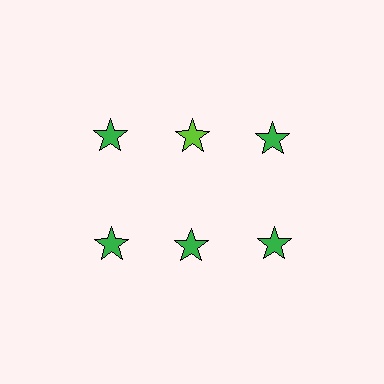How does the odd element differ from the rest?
It has a different color: lime instead of green.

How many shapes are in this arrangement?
There are 6 shapes arranged in a grid pattern.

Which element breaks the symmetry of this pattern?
The lime star in the top row, second from left column breaks the symmetry. All other shapes are green stars.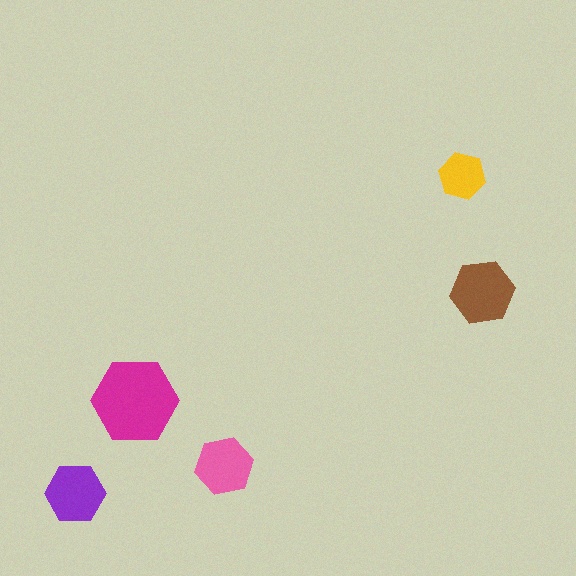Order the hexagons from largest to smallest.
the magenta one, the brown one, the purple one, the pink one, the yellow one.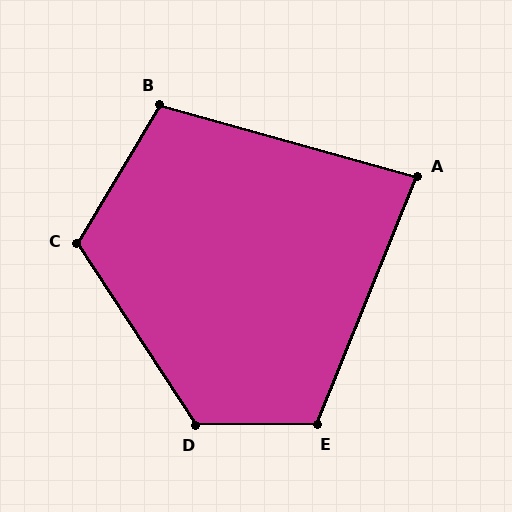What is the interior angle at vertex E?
Approximately 112 degrees (obtuse).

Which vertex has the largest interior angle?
D, at approximately 123 degrees.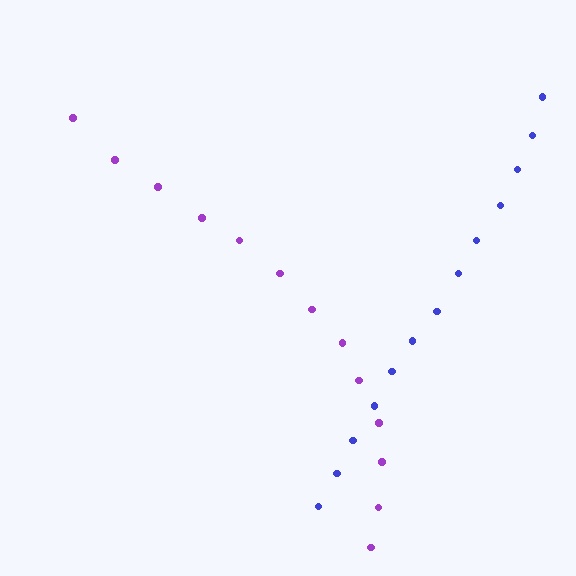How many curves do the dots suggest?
There are 2 distinct paths.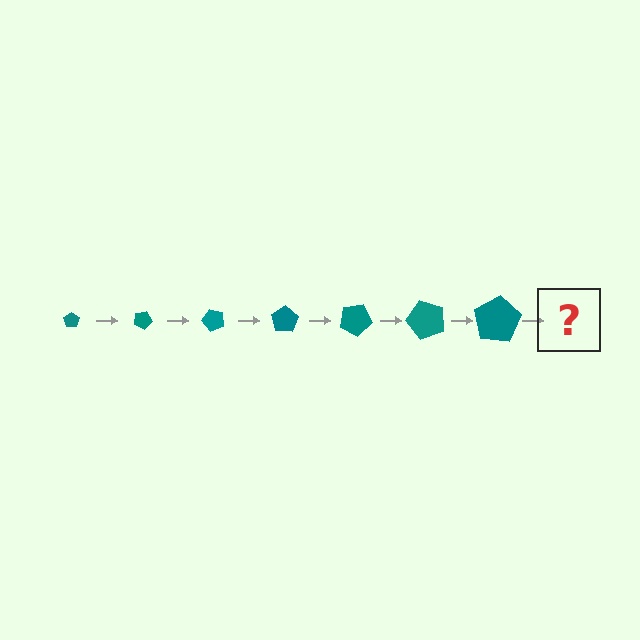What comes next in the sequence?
The next element should be a pentagon, larger than the previous one and rotated 175 degrees from the start.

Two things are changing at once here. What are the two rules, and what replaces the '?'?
The two rules are that the pentagon grows larger each step and it rotates 25 degrees each step. The '?' should be a pentagon, larger than the previous one and rotated 175 degrees from the start.